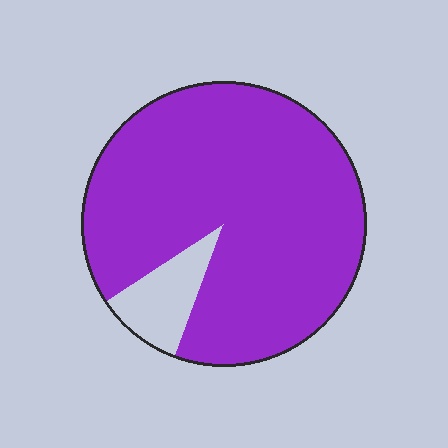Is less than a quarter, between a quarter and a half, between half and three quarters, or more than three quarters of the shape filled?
More than three quarters.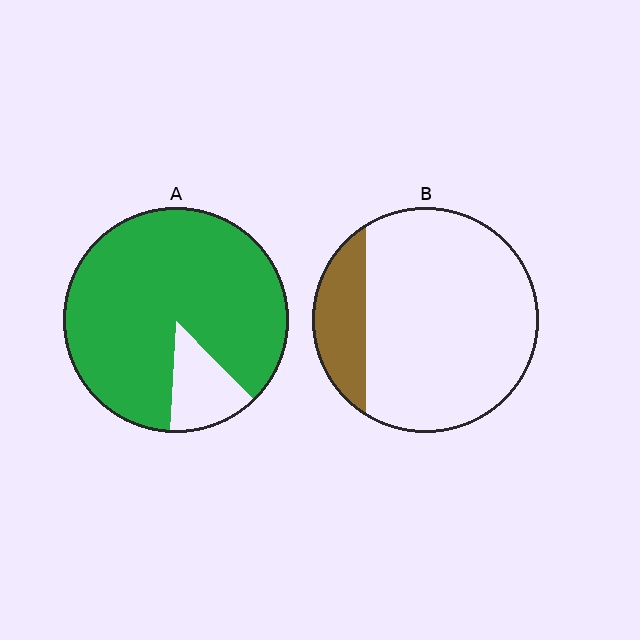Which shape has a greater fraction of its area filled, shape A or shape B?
Shape A.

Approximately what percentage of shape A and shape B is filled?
A is approximately 85% and B is approximately 20%.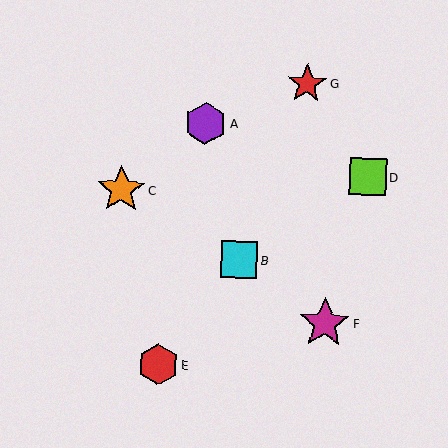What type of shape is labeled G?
Shape G is a red star.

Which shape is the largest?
The magenta star (labeled F) is the largest.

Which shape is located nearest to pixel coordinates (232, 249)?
The cyan square (labeled B) at (239, 260) is nearest to that location.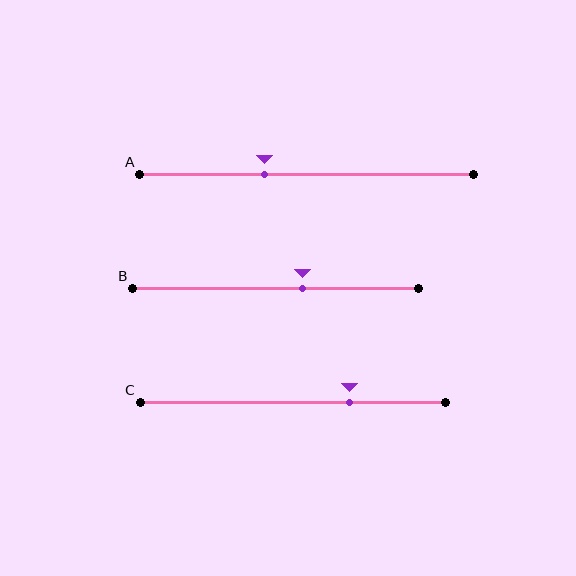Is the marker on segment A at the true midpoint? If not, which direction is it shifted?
No, the marker on segment A is shifted to the left by about 13% of the segment length.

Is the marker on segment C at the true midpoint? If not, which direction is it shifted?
No, the marker on segment C is shifted to the right by about 19% of the segment length.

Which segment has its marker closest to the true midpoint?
Segment B has its marker closest to the true midpoint.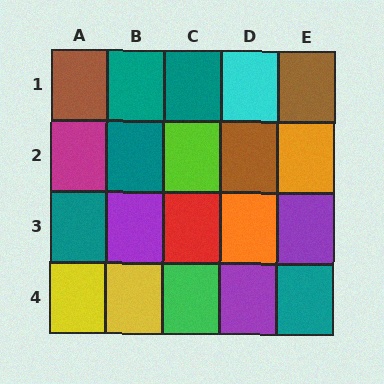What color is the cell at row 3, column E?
Purple.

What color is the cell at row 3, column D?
Orange.